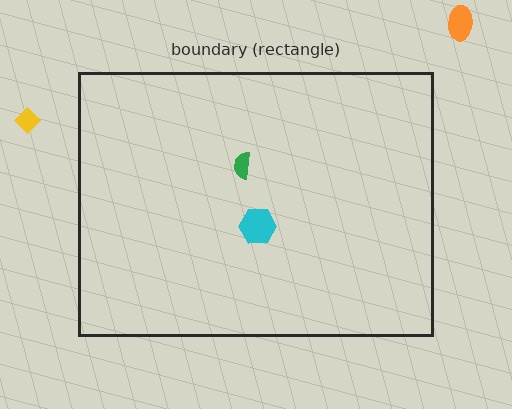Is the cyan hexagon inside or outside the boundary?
Inside.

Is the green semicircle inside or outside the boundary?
Inside.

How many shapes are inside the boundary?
2 inside, 2 outside.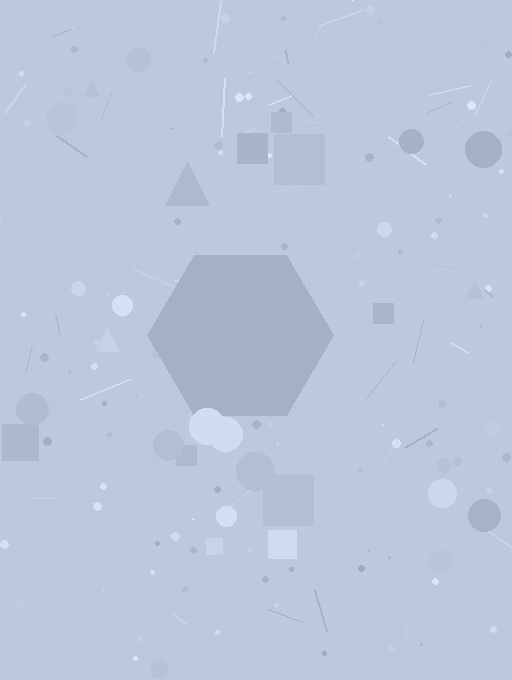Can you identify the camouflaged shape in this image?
The camouflaged shape is a hexagon.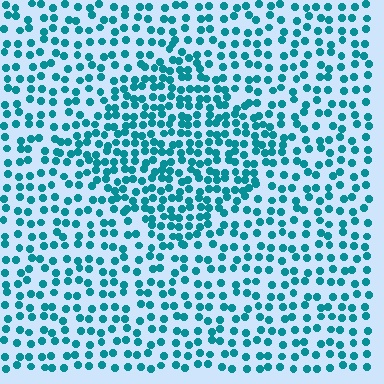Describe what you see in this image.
The image contains small teal elements arranged at two different densities. A diamond-shaped region is visible where the elements are more densely packed than the surrounding area.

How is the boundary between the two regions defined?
The boundary is defined by a change in element density (approximately 1.7x ratio). All elements are the same color, size, and shape.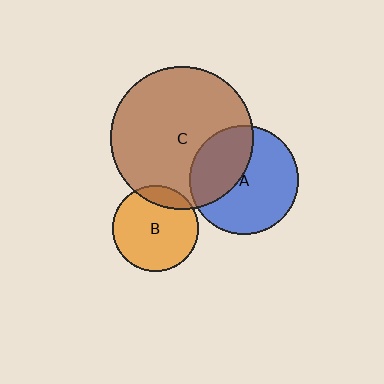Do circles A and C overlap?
Yes.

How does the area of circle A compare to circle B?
Approximately 1.6 times.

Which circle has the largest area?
Circle C (brown).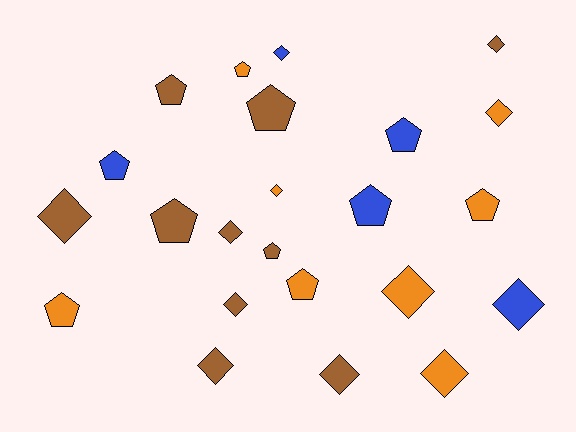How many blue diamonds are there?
There are 2 blue diamonds.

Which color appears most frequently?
Brown, with 10 objects.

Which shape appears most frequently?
Diamond, with 12 objects.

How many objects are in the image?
There are 23 objects.